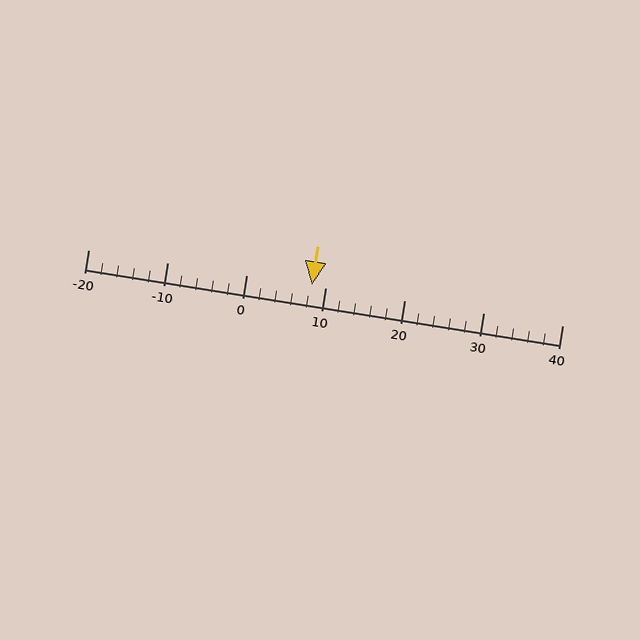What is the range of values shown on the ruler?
The ruler shows values from -20 to 40.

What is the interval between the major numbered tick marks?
The major tick marks are spaced 10 units apart.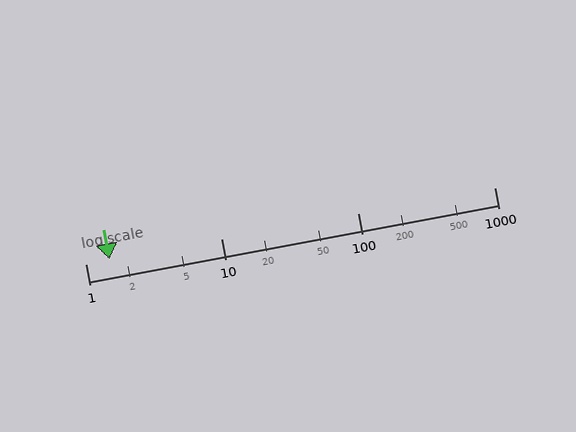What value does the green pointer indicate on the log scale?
The pointer indicates approximately 1.5.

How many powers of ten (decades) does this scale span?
The scale spans 3 decades, from 1 to 1000.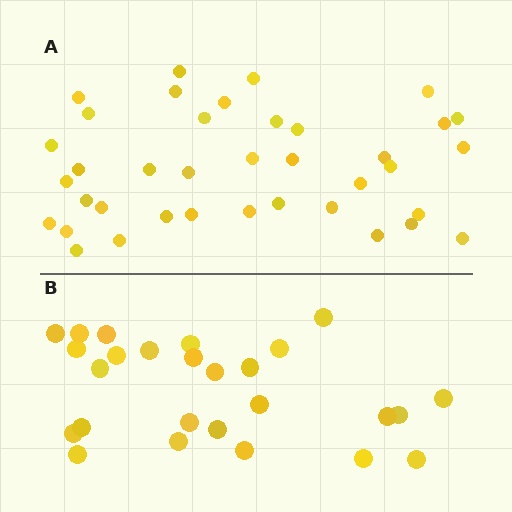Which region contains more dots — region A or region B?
Region A (the top region) has more dots.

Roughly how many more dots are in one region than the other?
Region A has roughly 12 or so more dots than region B.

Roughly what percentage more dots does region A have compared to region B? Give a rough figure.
About 45% more.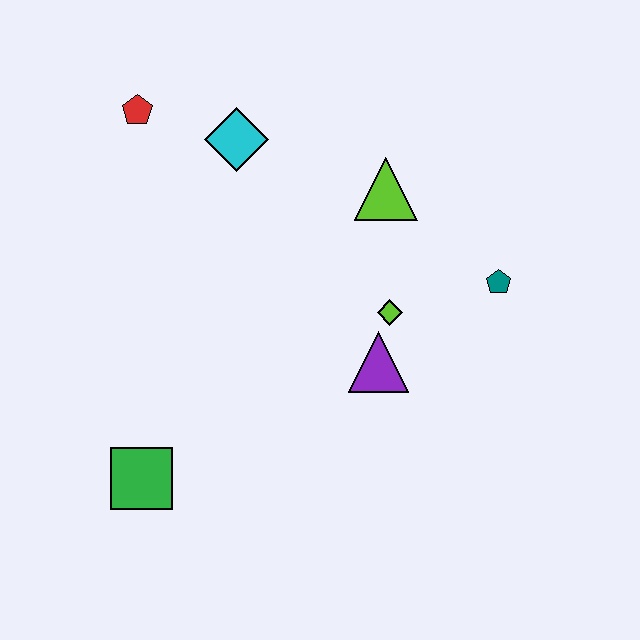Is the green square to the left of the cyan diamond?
Yes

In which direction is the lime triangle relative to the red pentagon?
The lime triangle is to the right of the red pentagon.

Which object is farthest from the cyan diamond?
The green square is farthest from the cyan diamond.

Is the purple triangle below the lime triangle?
Yes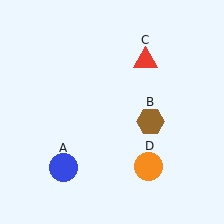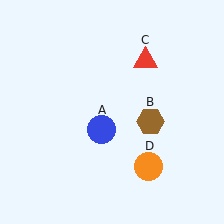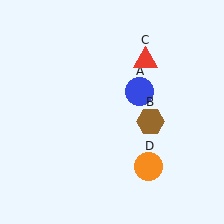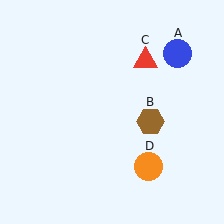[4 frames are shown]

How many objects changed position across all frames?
1 object changed position: blue circle (object A).